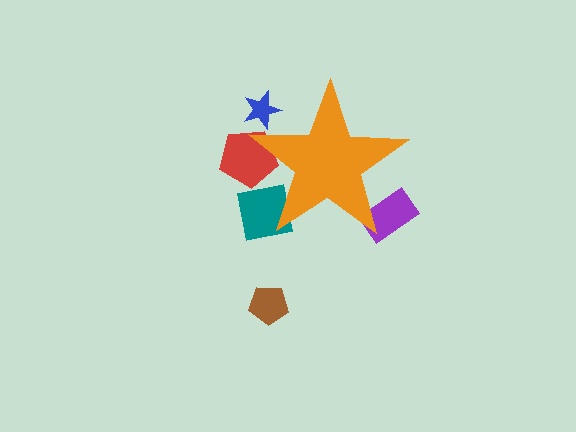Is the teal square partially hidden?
Yes, the teal square is partially hidden behind the orange star.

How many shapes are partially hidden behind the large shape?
4 shapes are partially hidden.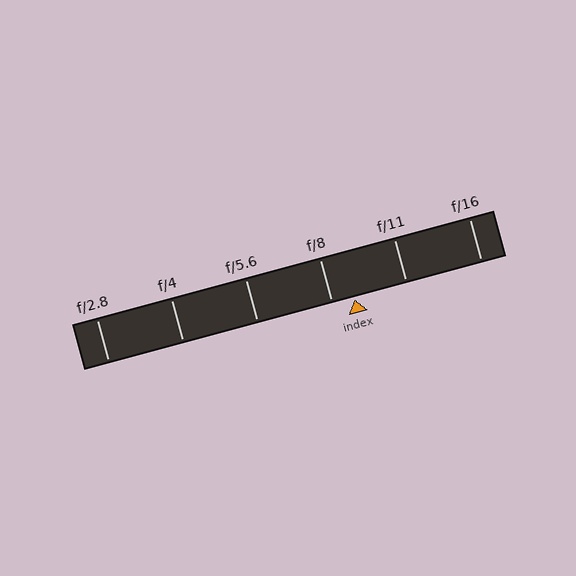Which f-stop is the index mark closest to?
The index mark is closest to f/8.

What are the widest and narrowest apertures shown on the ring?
The widest aperture shown is f/2.8 and the narrowest is f/16.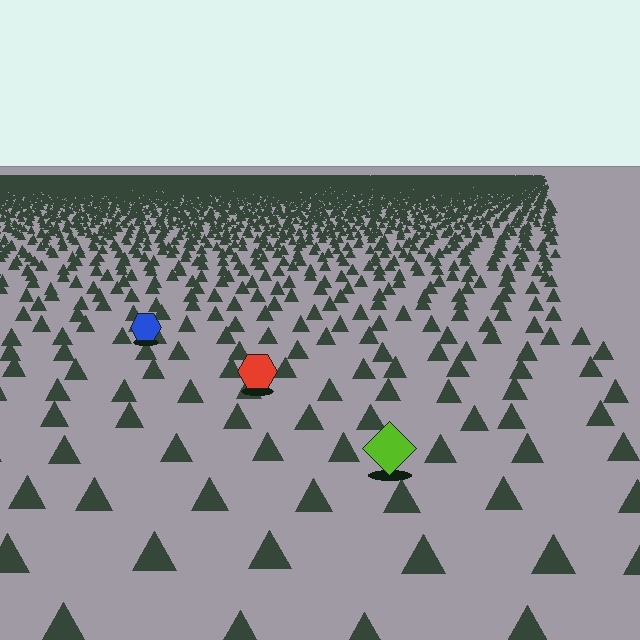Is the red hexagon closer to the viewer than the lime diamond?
No. The lime diamond is closer — you can tell from the texture gradient: the ground texture is coarser near it.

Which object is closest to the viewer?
The lime diamond is closest. The texture marks near it are larger and more spread out.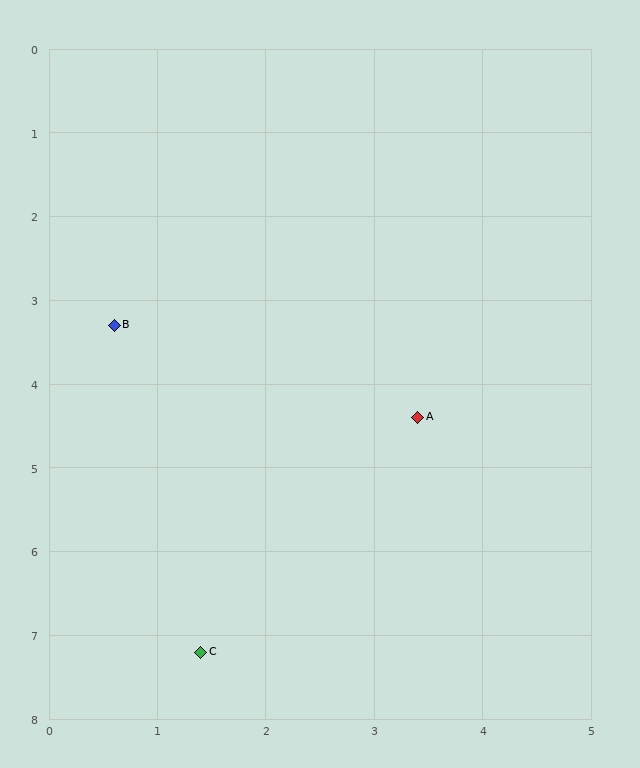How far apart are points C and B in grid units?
Points C and B are about 4.0 grid units apart.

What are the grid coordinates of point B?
Point B is at approximately (0.6, 3.3).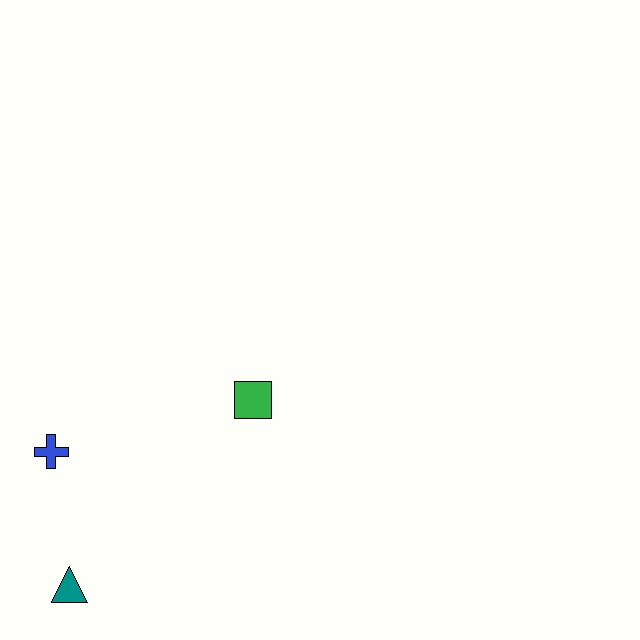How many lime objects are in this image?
There are no lime objects.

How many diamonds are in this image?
There are no diamonds.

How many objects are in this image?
There are 3 objects.